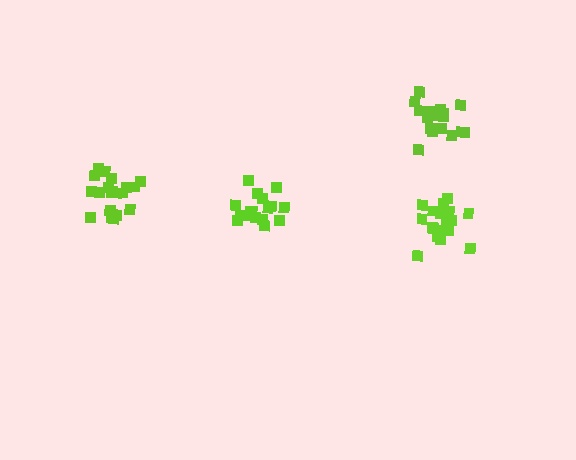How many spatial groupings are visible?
There are 4 spatial groupings.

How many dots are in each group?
Group 1: 18 dots, Group 2: 20 dots, Group 3: 17 dots, Group 4: 18 dots (73 total).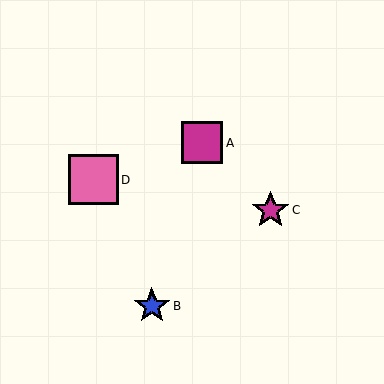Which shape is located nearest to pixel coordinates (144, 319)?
The blue star (labeled B) at (152, 306) is nearest to that location.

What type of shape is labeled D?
Shape D is a pink square.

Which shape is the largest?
The pink square (labeled D) is the largest.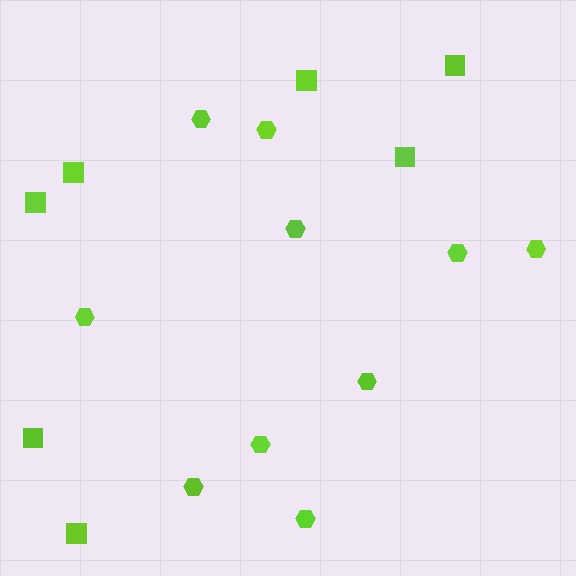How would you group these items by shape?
There are 2 groups: one group of squares (7) and one group of hexagons (10).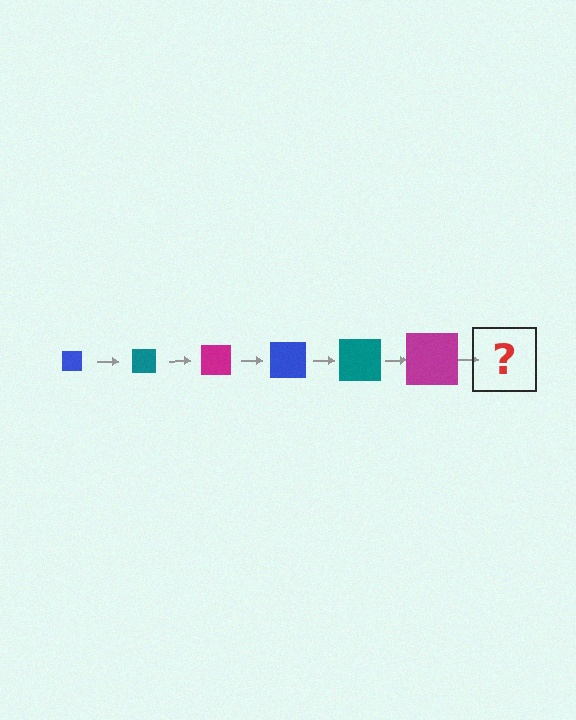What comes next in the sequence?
The next element should be a blue square, larger than the previous one.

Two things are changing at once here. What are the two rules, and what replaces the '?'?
The two rules are that the square grows larger each step and the color cycles through blue, teal, and magenta. The '?' should be a blue square, larger than the previous one.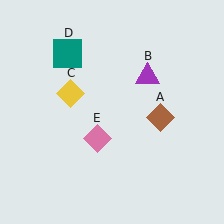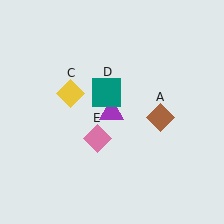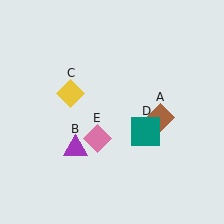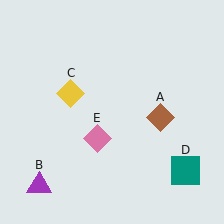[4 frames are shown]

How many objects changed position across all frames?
2 objects changed position: purple triangle (object B), teal square (object D).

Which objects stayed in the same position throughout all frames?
Brown diamond (object A) and yellow diamond (object C) and pink diamond (object E) remained stationary.